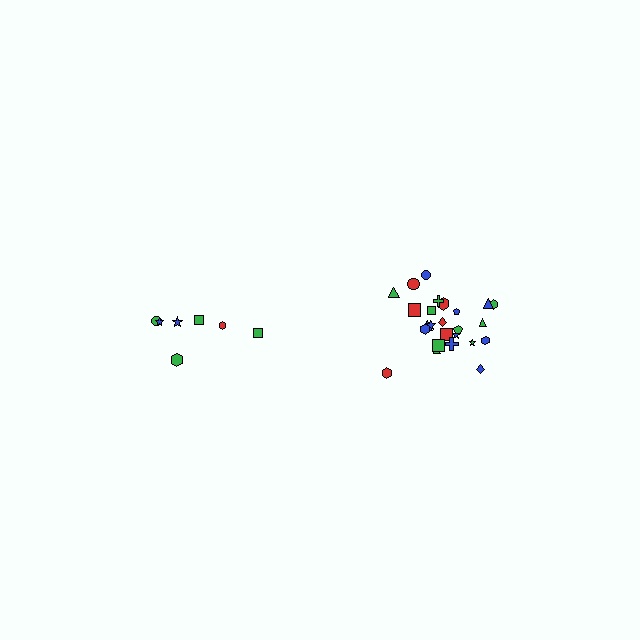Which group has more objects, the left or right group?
The right group.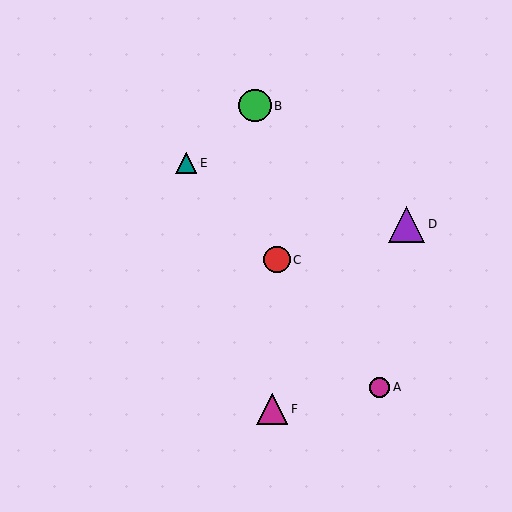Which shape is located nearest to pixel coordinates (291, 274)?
The red circle (labeled C) at (277, 260) is nearest to that location.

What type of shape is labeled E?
Shape E is a teal triangle.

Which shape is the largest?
The purple triangle (labeled D) is the largest.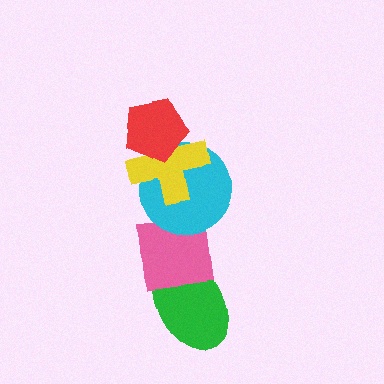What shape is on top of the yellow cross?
The red pentagon is on top of the yellow cross.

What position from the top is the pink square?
The pink square is 4th from the top.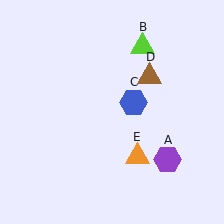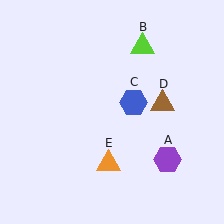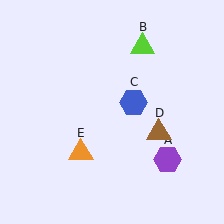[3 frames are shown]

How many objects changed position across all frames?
2 objects changed position: brown triangle (object D), orange triangle (object E).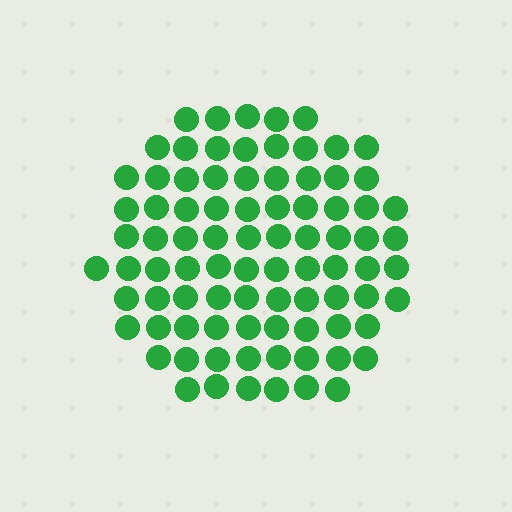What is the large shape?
The large shape is a circle.